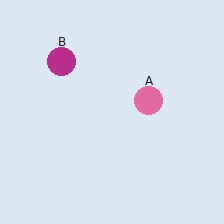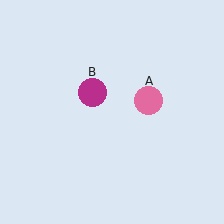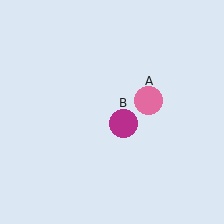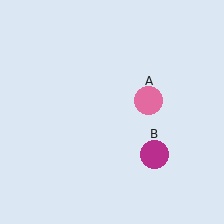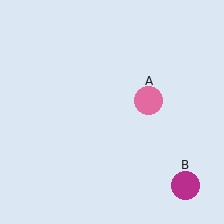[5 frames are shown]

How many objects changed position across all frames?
1 object changed position: magenta circle (object B).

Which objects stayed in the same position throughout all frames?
Pink circle (object A) remained stationary.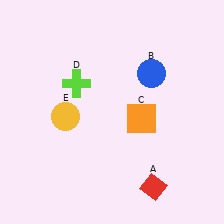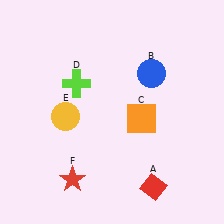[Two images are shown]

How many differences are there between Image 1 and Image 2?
There is 1 difference between the two images.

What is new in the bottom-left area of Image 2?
A red star (F) was added in the bottom-left area of Image 2.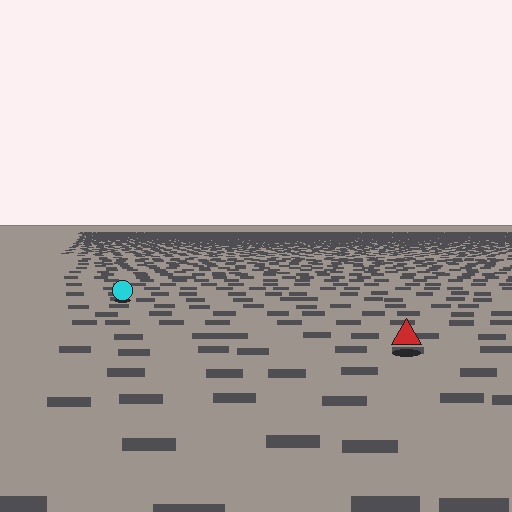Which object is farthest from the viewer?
The cyan circle is farthest from the viewer. It appears smaller and the ground texture around it is denser.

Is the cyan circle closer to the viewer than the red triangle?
No. The red triangle is closer — you can tell from the texture gradient: the ground texture is coarser near it.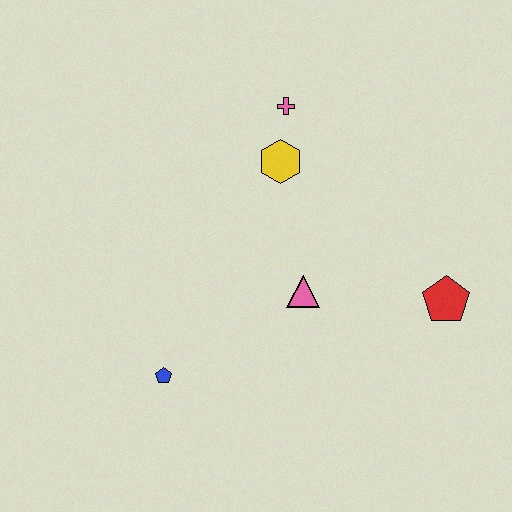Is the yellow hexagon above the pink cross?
No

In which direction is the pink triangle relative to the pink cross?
The pink triangle is below the pink cross.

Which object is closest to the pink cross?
The yellow hexagon is closest to the pink cross.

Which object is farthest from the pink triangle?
The pink cross is farthest from the pink triangle.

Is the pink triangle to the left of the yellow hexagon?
No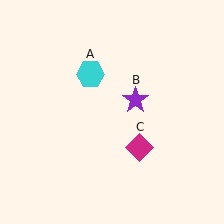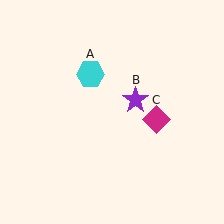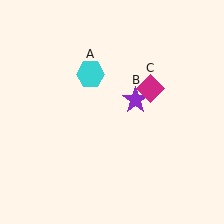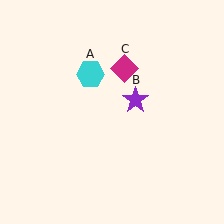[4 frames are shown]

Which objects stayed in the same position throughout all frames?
Cyan hexagon (object A) and purple star (object B) remained stationary.